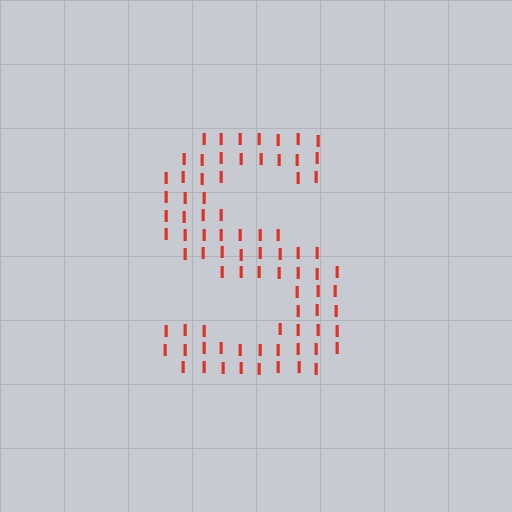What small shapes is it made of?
It is made of small letter I's.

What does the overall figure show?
The overall figure shows the letter S.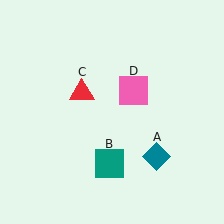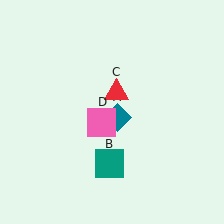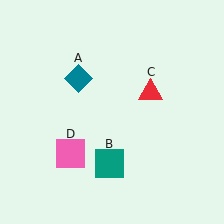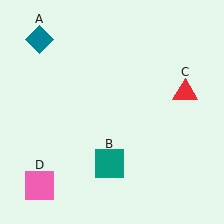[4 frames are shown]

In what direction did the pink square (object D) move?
The pink square (object D) moved down and to the left.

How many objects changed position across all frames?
3 objects changed position: teal diamond (object A), red triangle (object C), pink square (object D).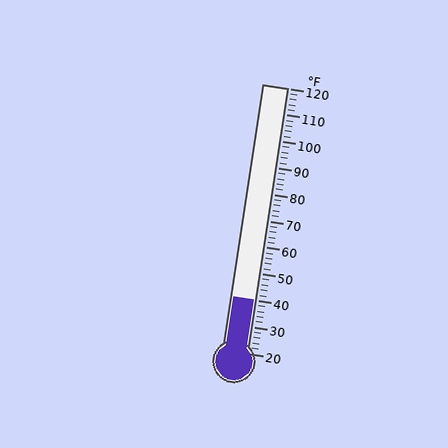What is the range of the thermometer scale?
The thermometer scale ranges from 20°F to 120°F.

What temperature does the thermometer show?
The thermometer shows approximately 40°F.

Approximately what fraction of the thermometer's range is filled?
The thermometer is filled to approximately 20% of its range.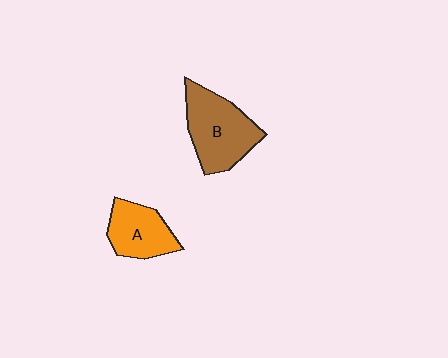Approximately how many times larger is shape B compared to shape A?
Approximately 1.4 times.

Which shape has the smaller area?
Shape A (orange).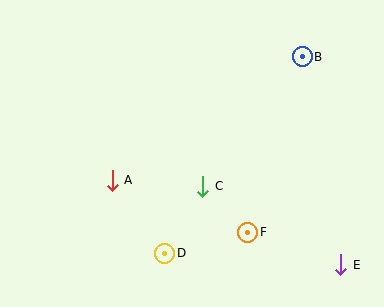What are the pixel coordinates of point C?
Point C is at (203, 186).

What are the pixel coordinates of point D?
Point D is at (165, 253).